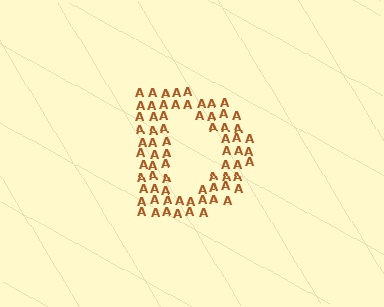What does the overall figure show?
The overall figure shows the letter D.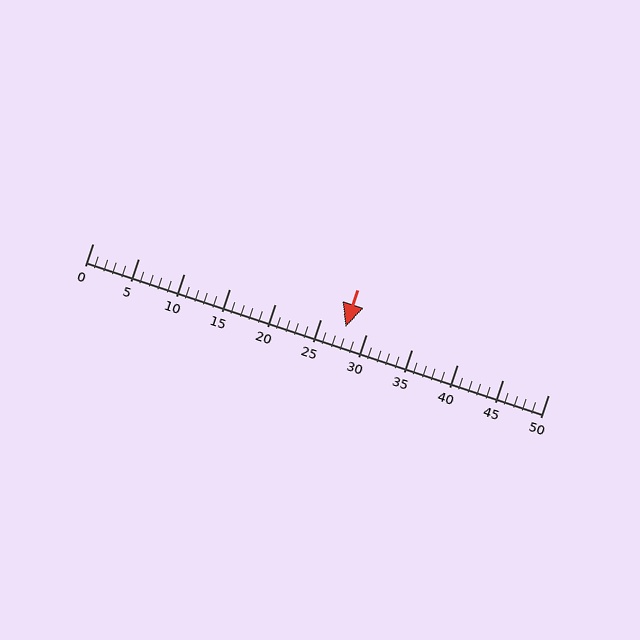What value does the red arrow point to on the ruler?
The red arrow points to approximately 28.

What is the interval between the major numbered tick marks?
The major tick marks are spaced 5 units apart.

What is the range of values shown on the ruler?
The ruler shows values from 0 to 50.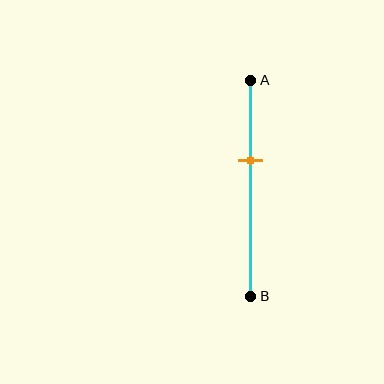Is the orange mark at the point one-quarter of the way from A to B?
No, the mark is at about 35% from A, not at the 25% one-quarter point.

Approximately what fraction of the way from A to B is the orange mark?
The orange mark is approximately 35% of the way from A to B.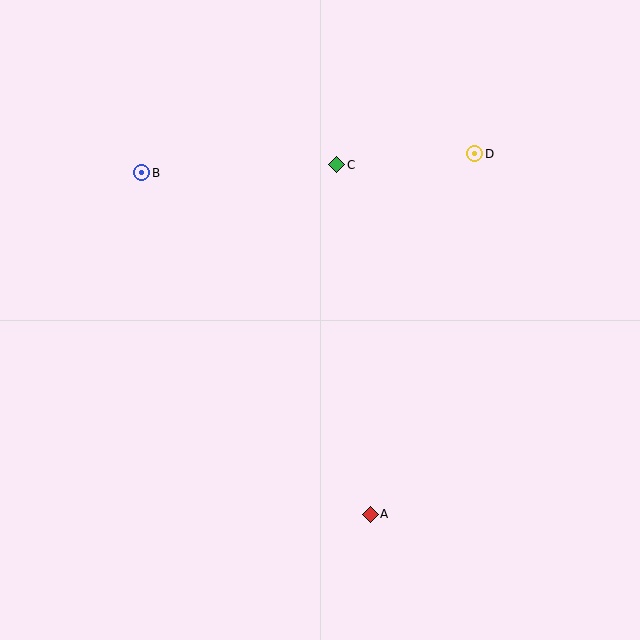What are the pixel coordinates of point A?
Point A is at (370, 514).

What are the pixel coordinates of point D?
Point D is at (475, 154).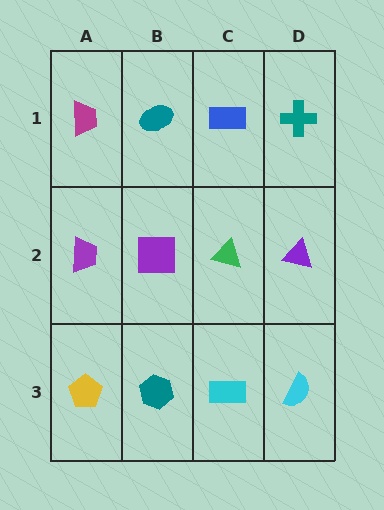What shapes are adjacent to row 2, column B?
A teal ellipse (row 1, column B), a teal hexagon (row 3, column B), a purple trapezoid (row 2, column A), a green triangle (row 2, column C).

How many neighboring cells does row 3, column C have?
3.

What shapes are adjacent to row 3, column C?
A green triangle (row 2, column C), a teal hexagon (row 3, column B), a cyan semicircle (row 3, column D).